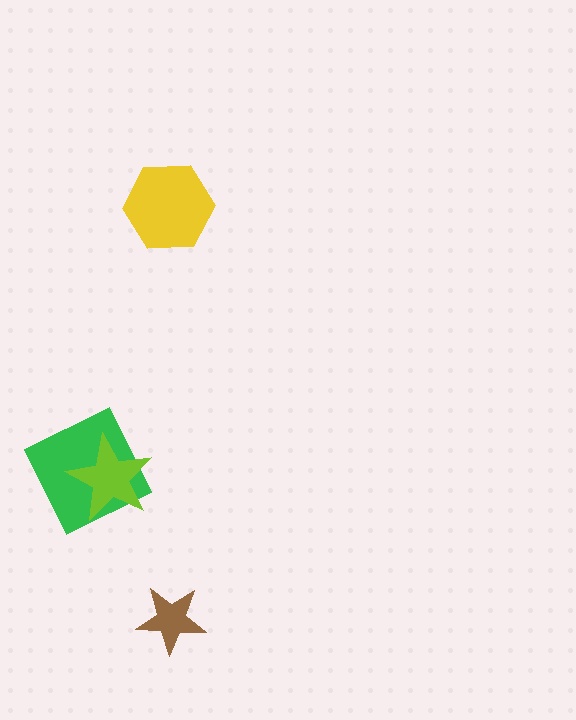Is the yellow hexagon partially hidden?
No, no other shape covers it.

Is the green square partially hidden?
Yes, it is partially covered by another shape.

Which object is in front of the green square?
The lime star is in front of the green square.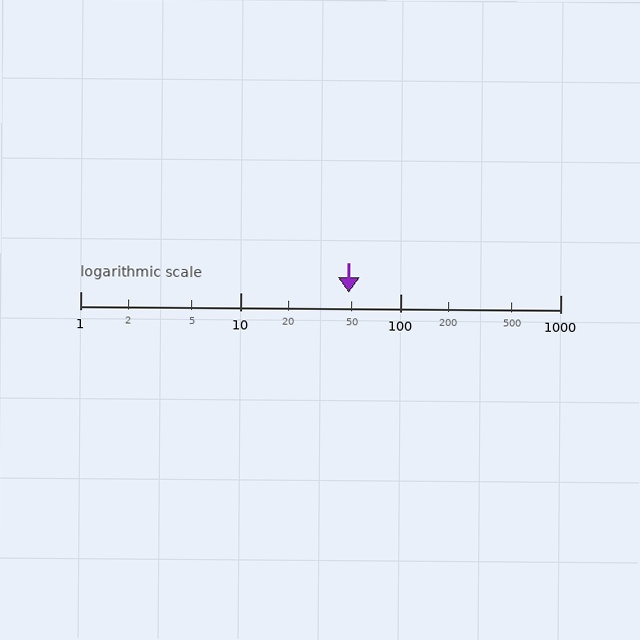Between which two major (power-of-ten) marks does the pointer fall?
The pointer is between 10 and 100.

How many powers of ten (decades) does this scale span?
The scale spans 3 decades, from 1 to 1000.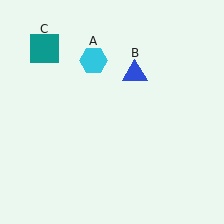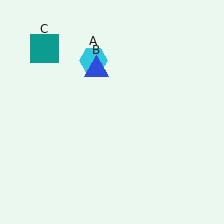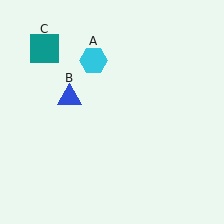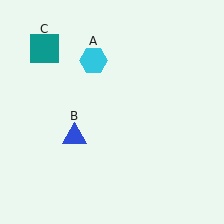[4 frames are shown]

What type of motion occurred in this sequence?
The blue triangle (object B) rotated counterclockwise around the center of the scene.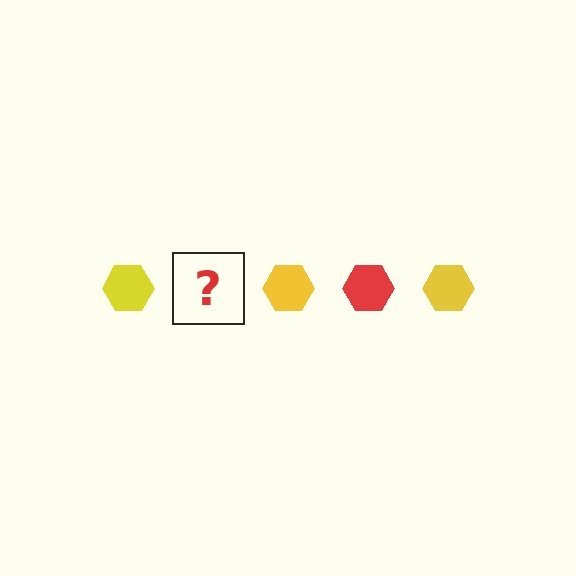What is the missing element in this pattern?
The missing element is a red hexagon.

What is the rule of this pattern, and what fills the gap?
The rule is that the pattern cycles through yellow, red hexagons. The gap should be filled with a red hexagon.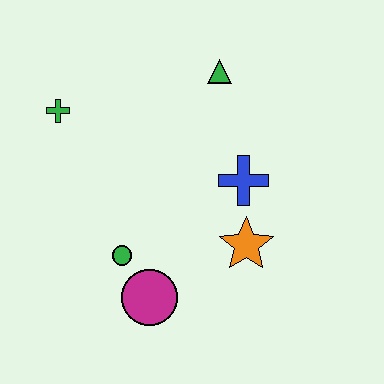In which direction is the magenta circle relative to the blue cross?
The magenta circle is below the blue cross.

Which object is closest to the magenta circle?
The green circle is closest to the magenta circle.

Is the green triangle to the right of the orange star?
No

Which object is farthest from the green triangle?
The magenta circle is farthest from the green triangle.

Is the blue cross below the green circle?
No